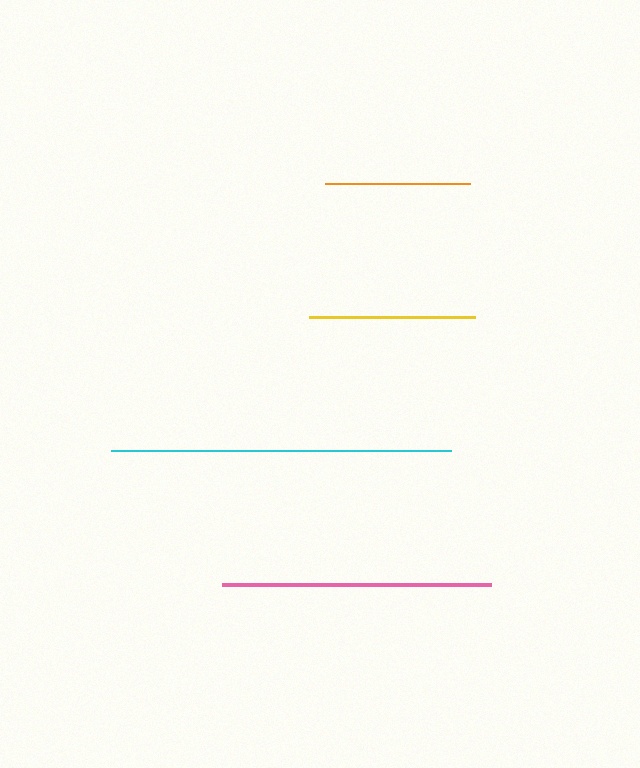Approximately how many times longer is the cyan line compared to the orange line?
The cyan line is approximately 2.3 times the length of the orange line.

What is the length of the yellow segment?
The yellow segment is approximately 166 pixels long.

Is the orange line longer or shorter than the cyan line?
The cyan line is longer than the orange line.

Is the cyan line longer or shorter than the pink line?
The cyan line is longer than the pink line.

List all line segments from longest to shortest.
From longest to shortest: cyan, pink, yellow, orange.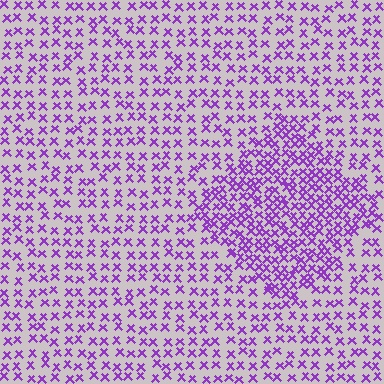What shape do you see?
I see a diamond.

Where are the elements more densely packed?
The elements are more densely packed inside the diamond boundary.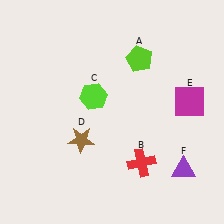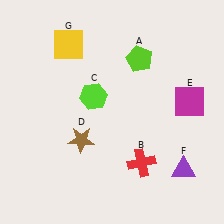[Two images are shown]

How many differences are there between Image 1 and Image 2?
There is 1 difference between the two images.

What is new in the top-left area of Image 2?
A yellow square (G) was added in the top-left area of Image 2.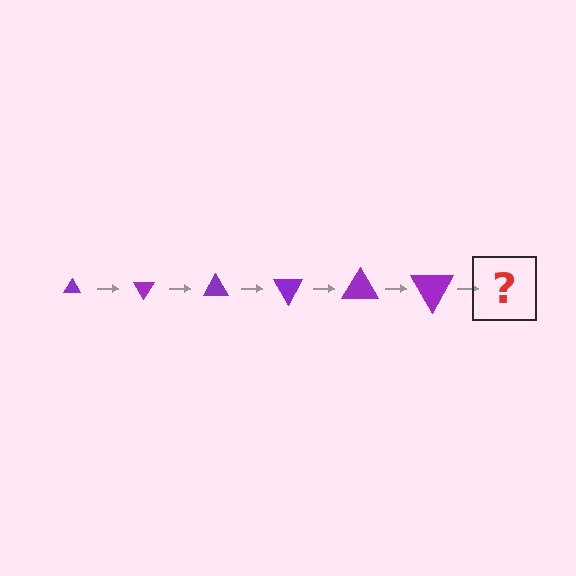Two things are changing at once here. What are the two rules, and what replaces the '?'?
The two rules are that the triangle grows larger each step and it rotates 60 degrees each step. The '?' should be a triangle, larger than the previous one and rotated 360 degrees from the start.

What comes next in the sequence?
The next element should be a triangle, larger than the previous one and rotated 360 degrees from the start.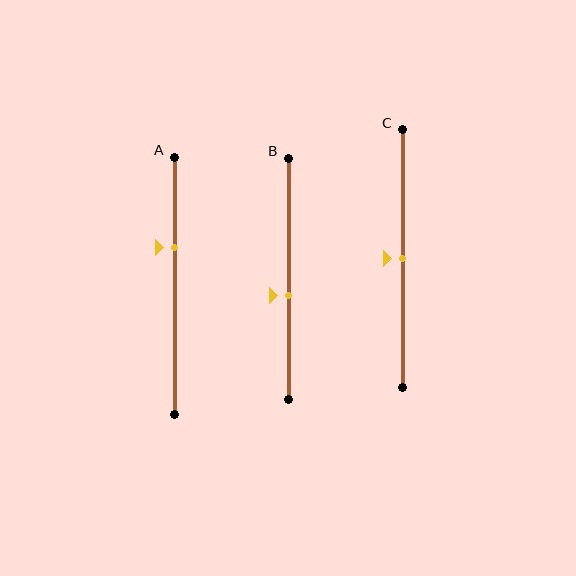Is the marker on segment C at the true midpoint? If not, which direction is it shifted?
Yes, the marker on segment C is at the true midpoint.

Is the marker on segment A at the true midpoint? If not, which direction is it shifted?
No, the marker on segment A is shifted upward by about 15% of the segment length.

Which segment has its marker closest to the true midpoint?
Segment C has its marker closest to the true midpoint.